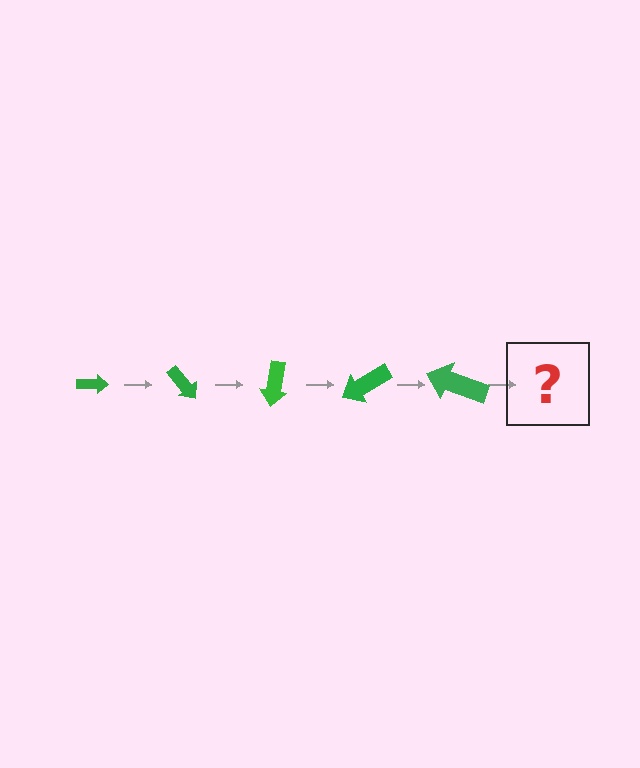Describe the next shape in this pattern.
It should be an arrow, larger than the previous one and rotated 250 degrees from the start.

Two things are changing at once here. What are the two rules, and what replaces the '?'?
The two rules are that the arrow grows larger each step and it rotates 50 degrees each step. The '?' should be an arrow, larger than the previous one and rotated 250 degrees from the start.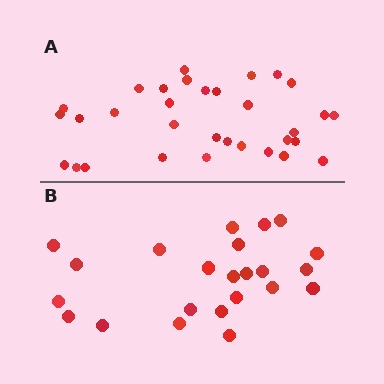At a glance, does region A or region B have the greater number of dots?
Region A (the top region) has more dots.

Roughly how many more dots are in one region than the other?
Region A has roughly 8 or so more dots than region B.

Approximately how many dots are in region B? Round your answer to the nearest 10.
About 20 dots. (The exact count is 23, which rounds to 20.)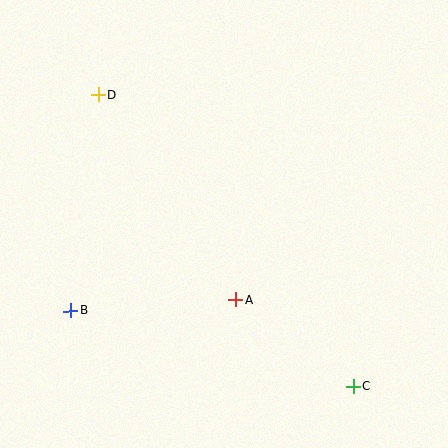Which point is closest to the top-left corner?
Point D is closest to the top-left corner.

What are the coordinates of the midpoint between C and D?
The midpoint between C and D is at (225, 241).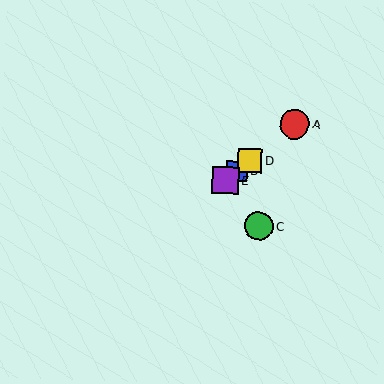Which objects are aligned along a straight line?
Objects A, B, D, E are aligned along a straight line.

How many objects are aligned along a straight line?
4 objects (A, B, D, E) are aligned along a straight line.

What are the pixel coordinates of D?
Object D is at (250, 160).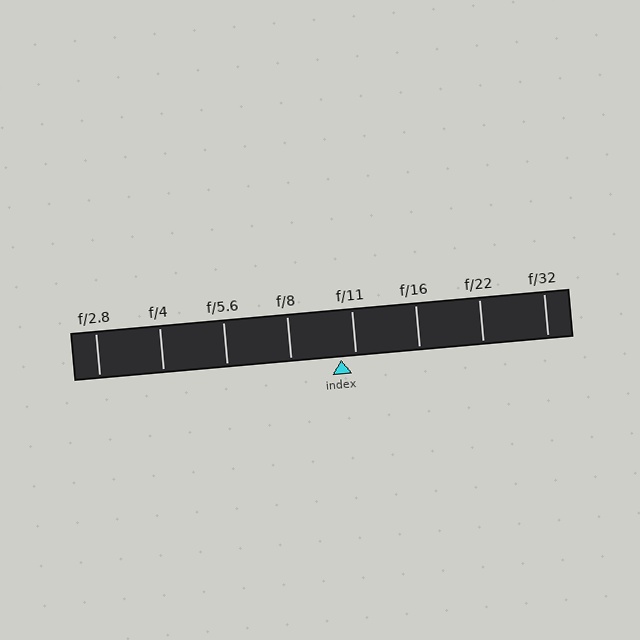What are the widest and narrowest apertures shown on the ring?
The widest aperture shown is f/2.8 and the narrowest is f/32.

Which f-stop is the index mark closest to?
The index mark is closest to f/11.